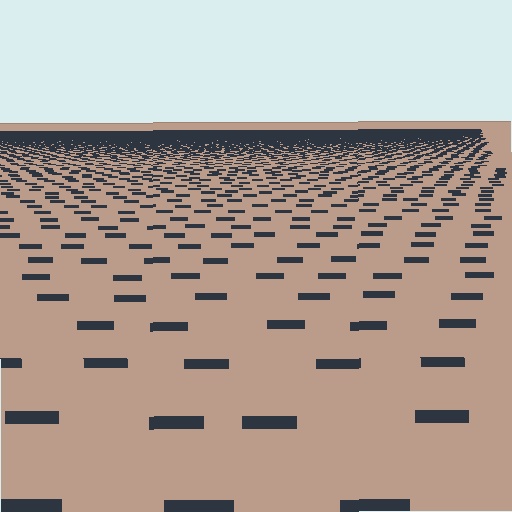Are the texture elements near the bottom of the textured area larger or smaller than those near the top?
Larger. Near the bottom, elements are closer to the viewer and appear at a bigger on-screen size.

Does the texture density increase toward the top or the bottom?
Density increases toward the top.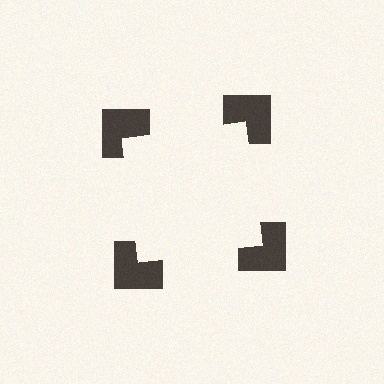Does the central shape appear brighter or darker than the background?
It typically appears slightly brighter than the background, even though no actual brightness change is drawn.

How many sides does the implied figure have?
4 sides.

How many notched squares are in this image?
There are 4 — one at each vertex of the illusory square.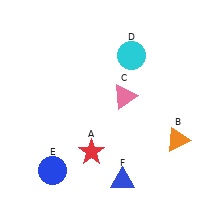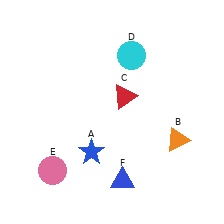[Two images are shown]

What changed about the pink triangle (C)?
In Image 1, C is pink. In Image 2, it changed to red.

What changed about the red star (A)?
In Image 1, A is red. In Image 2, it changed to blue.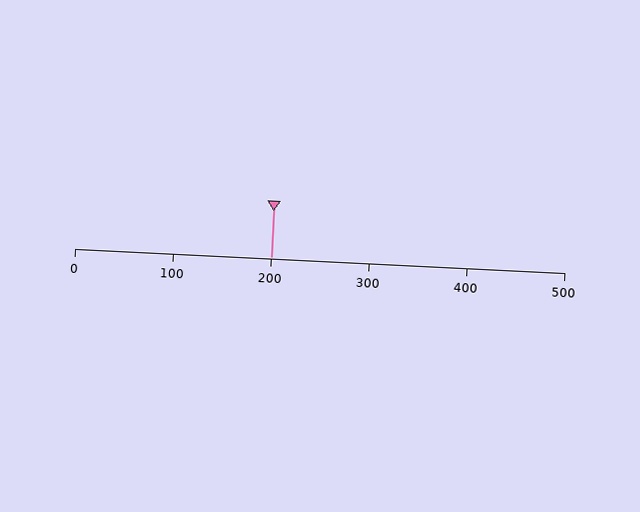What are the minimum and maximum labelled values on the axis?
The axis runs from 0 to 500.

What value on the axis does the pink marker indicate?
The marker indicates approximately 200.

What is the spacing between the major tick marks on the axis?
The major ticks are spaced 100 apart.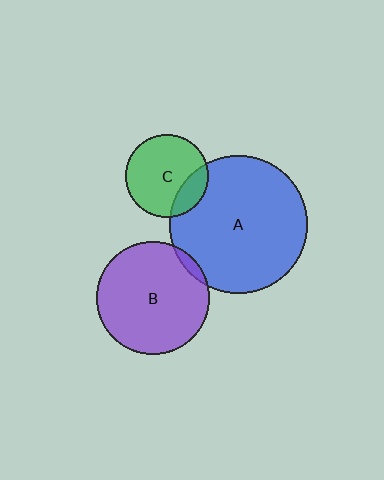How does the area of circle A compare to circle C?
Approximately 2.8 times.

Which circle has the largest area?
Circle A (blue).